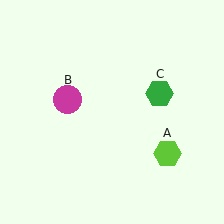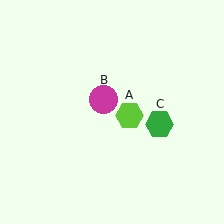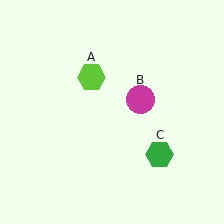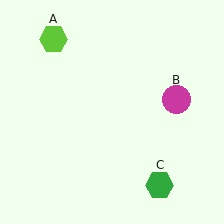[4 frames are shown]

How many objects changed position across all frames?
3 objects changed position: lime hexagon (object A), magenta circle (object B), green hexagon (object C).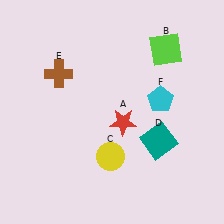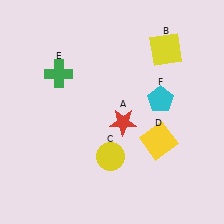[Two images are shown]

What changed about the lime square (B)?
In Image 1, B is lime. In Image 2, it changed to yellow.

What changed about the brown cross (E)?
In Image 1, E is brown. In Image 2, it changed to green.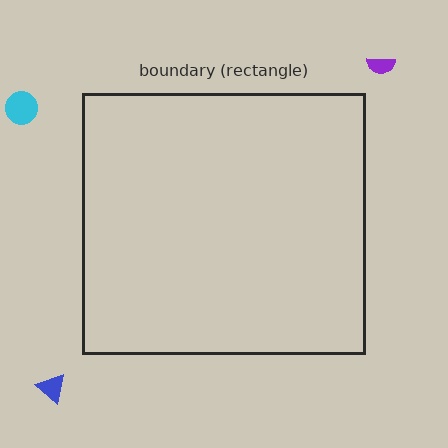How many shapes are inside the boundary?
0 inside, 3 outside.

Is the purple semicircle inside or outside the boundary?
Outside.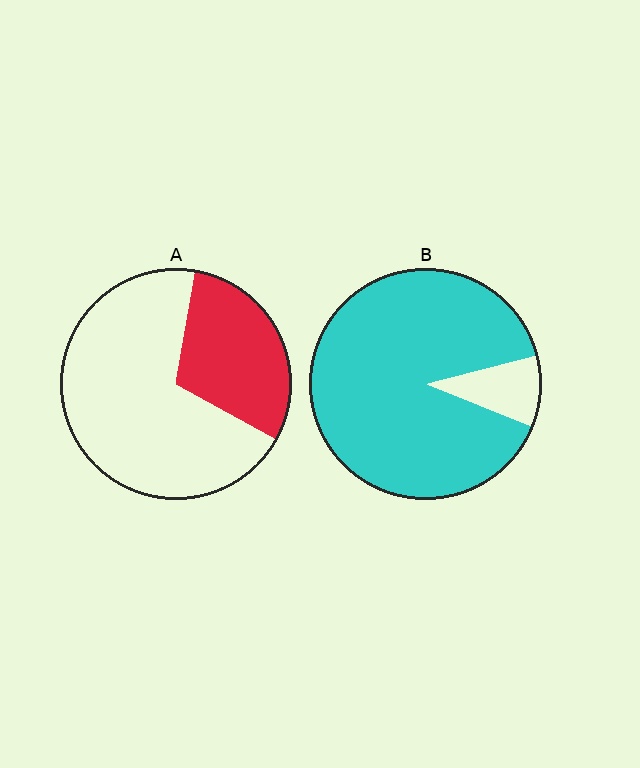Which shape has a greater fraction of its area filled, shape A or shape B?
Shape B.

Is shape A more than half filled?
No.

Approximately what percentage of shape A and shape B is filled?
A is approximately 30% and B is approximately 90%.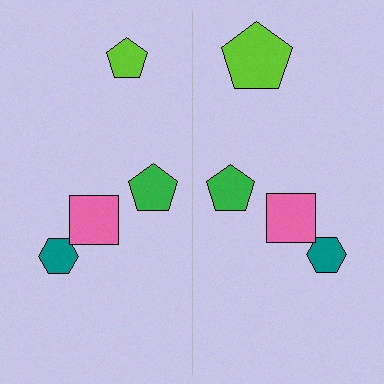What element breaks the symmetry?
The lime pentagon on the right side has a different size than its mirror counterpart.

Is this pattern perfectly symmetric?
No, the pattern is not perfectly symmetric. The lime pentagon on the right side has a different size than its mirror counterpart.